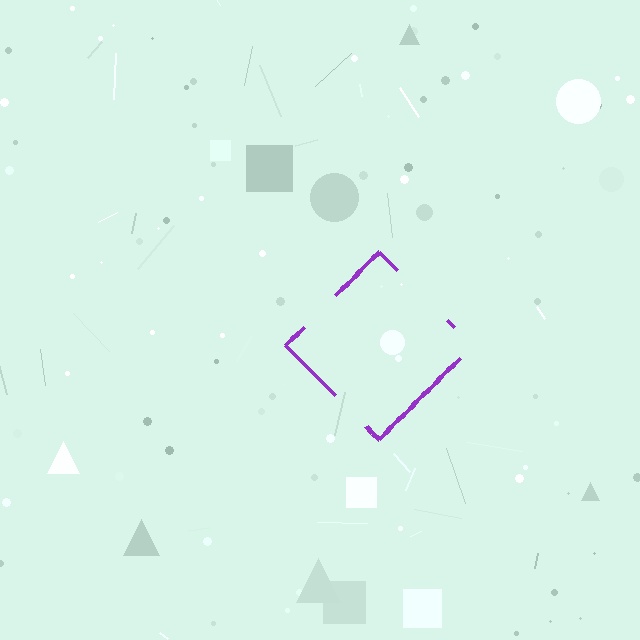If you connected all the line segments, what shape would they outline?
They would outline a diamond.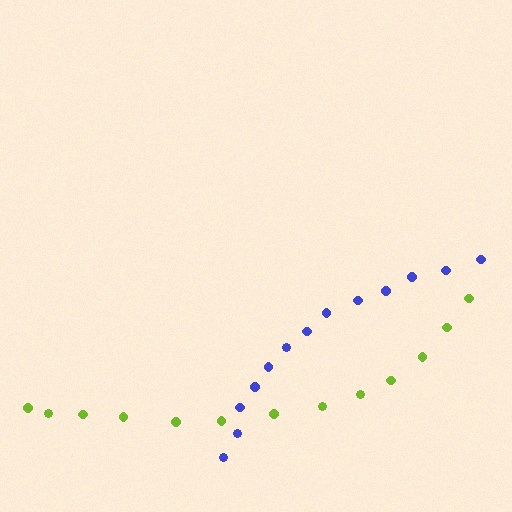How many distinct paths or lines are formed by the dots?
There are 2 distinct paths.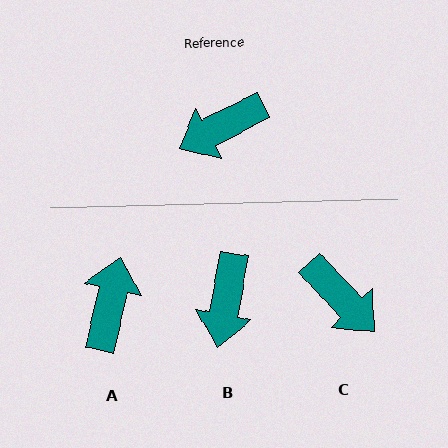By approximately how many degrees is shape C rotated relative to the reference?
Approximately 106 degrees counter-clockwise.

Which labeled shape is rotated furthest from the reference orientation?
A, about 130 degrees away.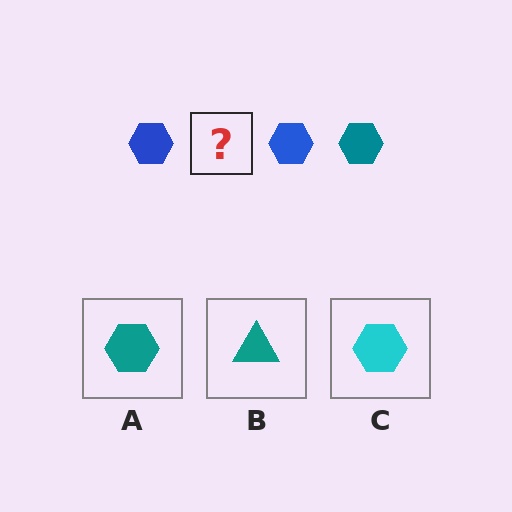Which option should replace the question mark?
Option A.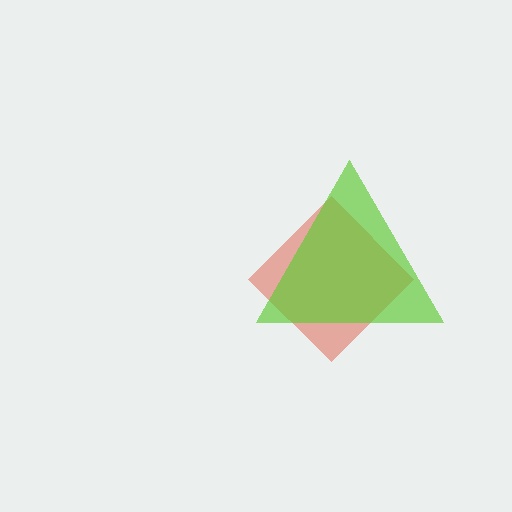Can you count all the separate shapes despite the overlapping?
Yes, there are 2 separate shapes.